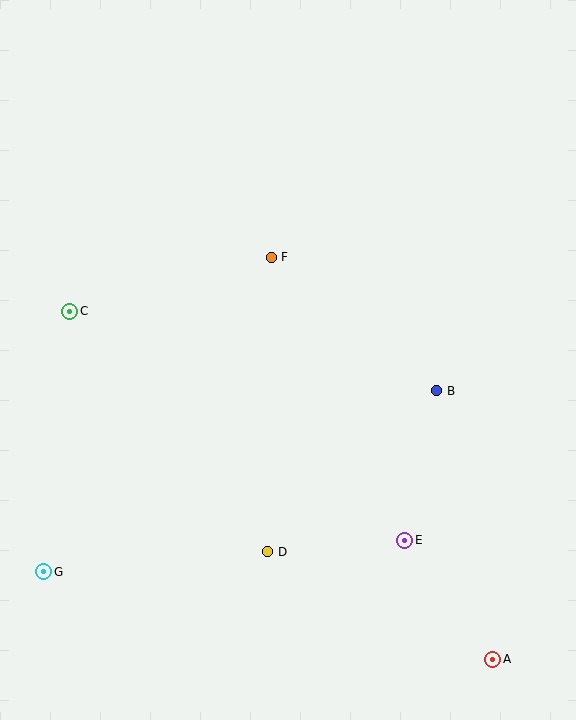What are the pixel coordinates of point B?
Point B is at (437, 391).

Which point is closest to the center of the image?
Point F at (271, 257) is closest to the center.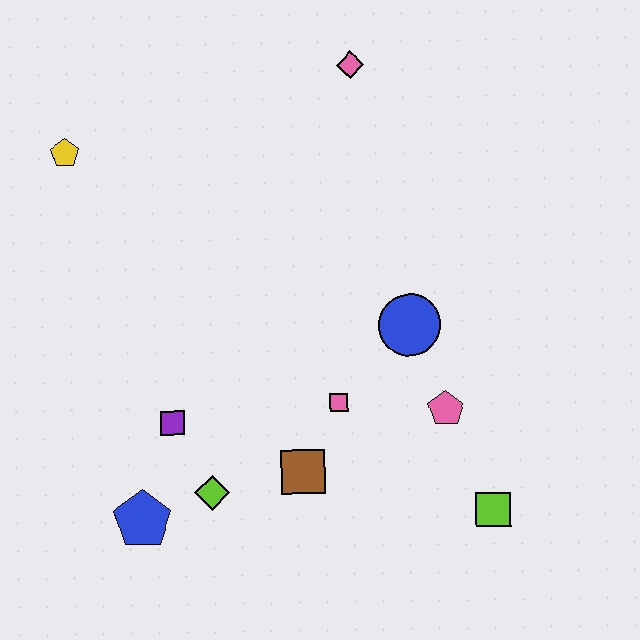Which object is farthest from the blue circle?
The yellow pentagon is farthest from the blue circle.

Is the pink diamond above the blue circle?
Yes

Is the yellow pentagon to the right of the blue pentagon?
No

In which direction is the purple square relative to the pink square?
The purple square is to the left of the pink square.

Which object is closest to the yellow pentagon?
The purple square is closest to the yellow pentagon.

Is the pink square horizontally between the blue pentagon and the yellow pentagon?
No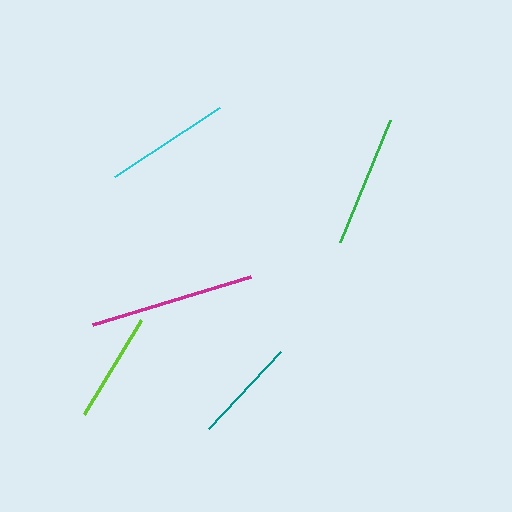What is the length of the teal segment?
The teal segment is approximately 105 pixels long.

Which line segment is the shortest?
The teal line is the shortest at approximately 105 pixels.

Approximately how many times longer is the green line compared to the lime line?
The green line is approximately 1.2 times the length of the lime line.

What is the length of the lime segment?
The lime segment is approximately 110 pixels long.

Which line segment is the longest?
The magenta line is the longest at approximately 165 pixels.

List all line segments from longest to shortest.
From longest to shortest: magenta, green, cyan, lime, teal.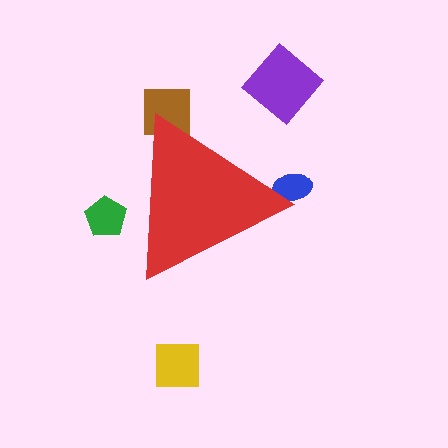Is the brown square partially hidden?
Yes, the brown square is partially hidden behind the red triangle.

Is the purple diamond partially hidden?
No, the purple diamond is fully visible.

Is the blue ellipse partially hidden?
Yes, the blue ellipse is partially hidden behind the red triangle.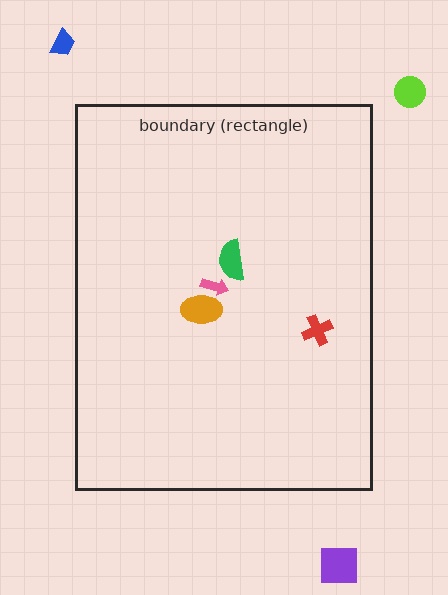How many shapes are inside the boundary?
4 inside, 3 outside.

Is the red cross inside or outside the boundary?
Inside.